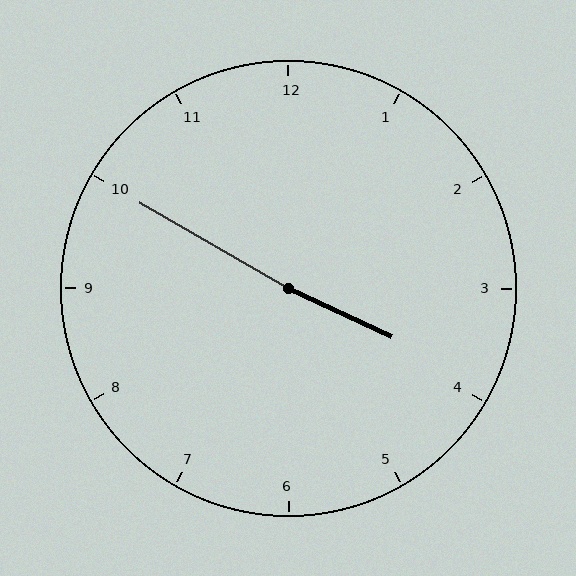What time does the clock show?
3:50.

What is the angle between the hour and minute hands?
Approximately 175 degrees.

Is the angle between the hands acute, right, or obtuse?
It is obtuse.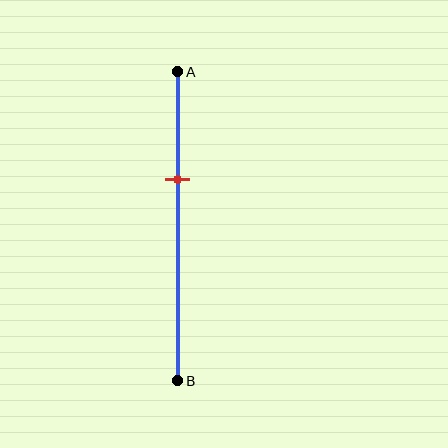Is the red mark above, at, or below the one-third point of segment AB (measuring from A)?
The red mark is approximately at the one-third point of segment AB.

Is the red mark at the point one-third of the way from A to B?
Yes, the mark is approximately at the one-third point.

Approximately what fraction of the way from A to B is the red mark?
The red mark is approximately 35% of the way from A to B.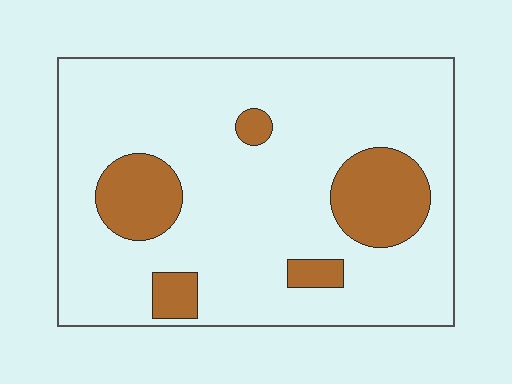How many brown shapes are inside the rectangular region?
5.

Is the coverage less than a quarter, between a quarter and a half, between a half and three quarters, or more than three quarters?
Less than a quarter.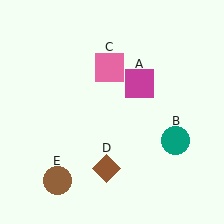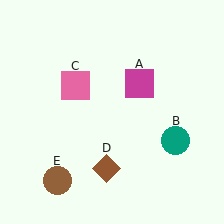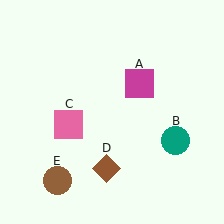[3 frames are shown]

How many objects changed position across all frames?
1 object changed position: pink square (object C).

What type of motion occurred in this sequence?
The pink square (object C) rotated counterclockwise around the center of the scene.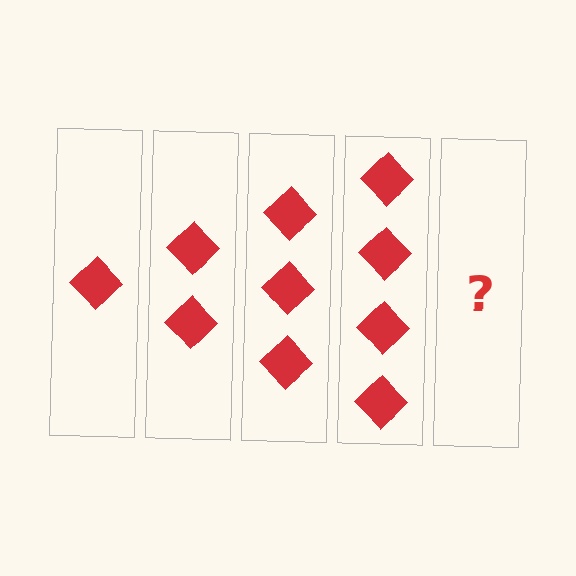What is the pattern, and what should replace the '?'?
The pattern is that each step adds one more diamond. The '?' should be 5 diamonds.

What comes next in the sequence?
The next element should be 5 diamonds.